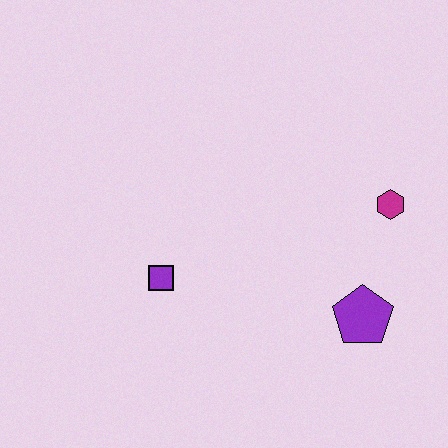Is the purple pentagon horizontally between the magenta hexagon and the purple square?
Yes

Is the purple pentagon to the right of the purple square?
Yes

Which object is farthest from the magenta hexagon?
The purple square is farthest from the magenta hexagon.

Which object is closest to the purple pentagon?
The magenta hexagon is closest to the purple pentagon.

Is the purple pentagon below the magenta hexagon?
Yes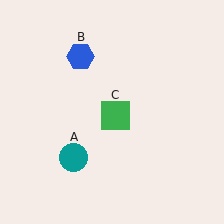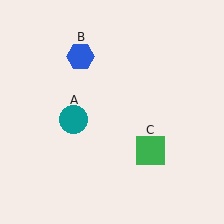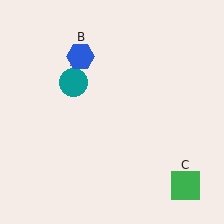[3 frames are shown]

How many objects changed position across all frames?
2 objects changed position: teal circle (object A), green square (object C).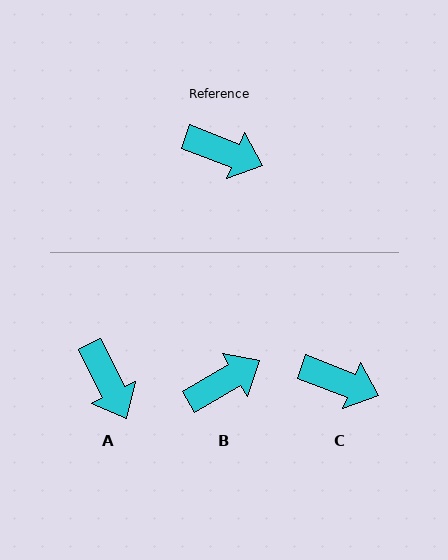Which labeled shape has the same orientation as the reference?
C.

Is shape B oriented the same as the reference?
No, it is off by about 51 degrees.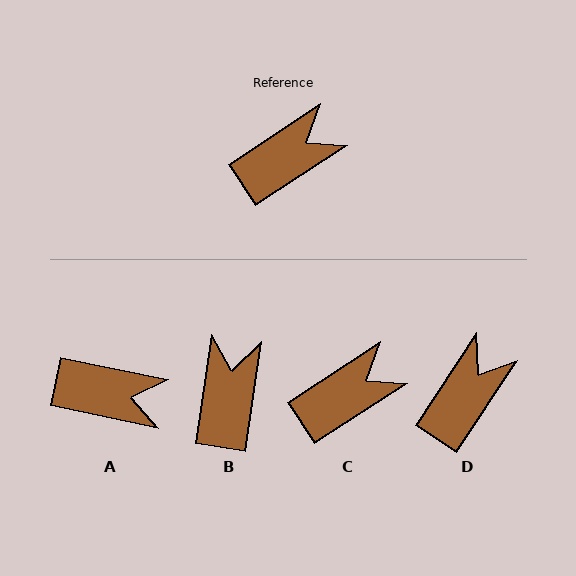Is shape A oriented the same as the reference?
No, it is off by about 45 degrees.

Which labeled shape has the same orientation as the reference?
C.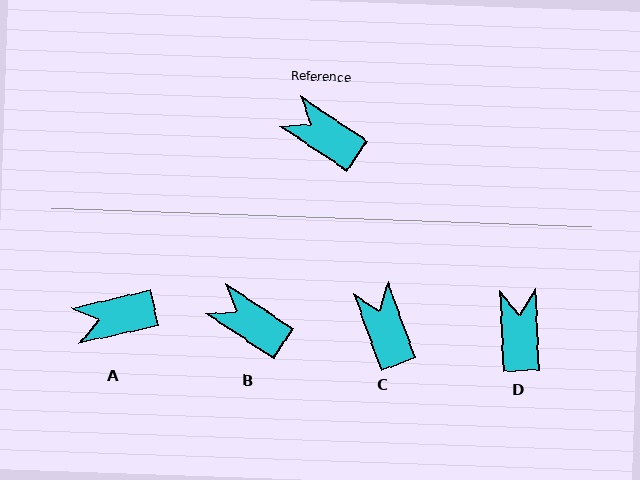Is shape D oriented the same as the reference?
No, it is off by about 53 degrees.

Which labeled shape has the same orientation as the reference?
B.